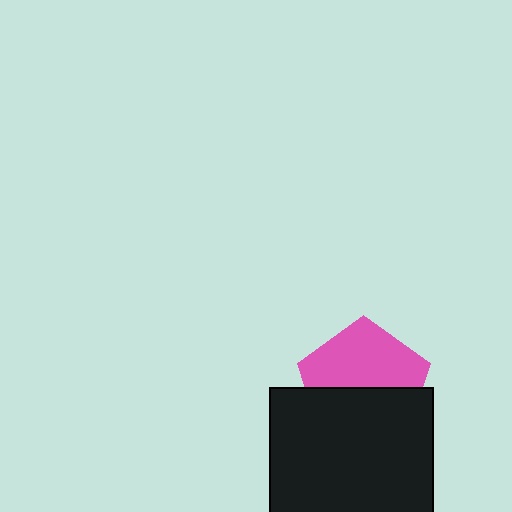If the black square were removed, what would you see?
You would see the complete pink pentagon.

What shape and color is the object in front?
The object in front is a black square.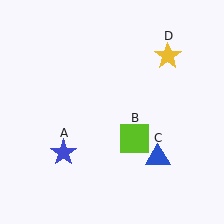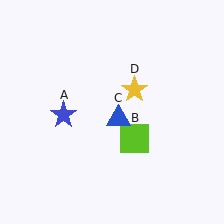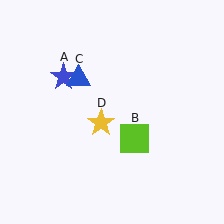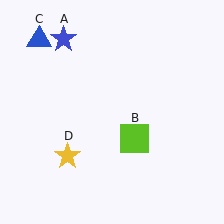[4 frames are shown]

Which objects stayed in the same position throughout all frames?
Lime square (object B) remained stationary.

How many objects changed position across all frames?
3 objects changed position: blue star (object A), blue triangle (object C), yellow star (object D).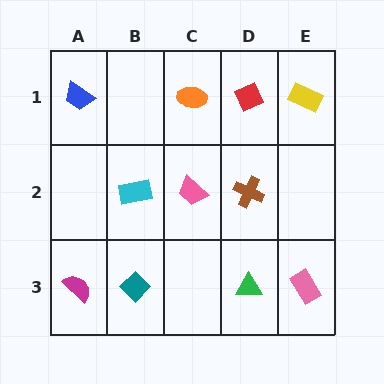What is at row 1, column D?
A red diamond.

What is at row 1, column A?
A blue trapezoid.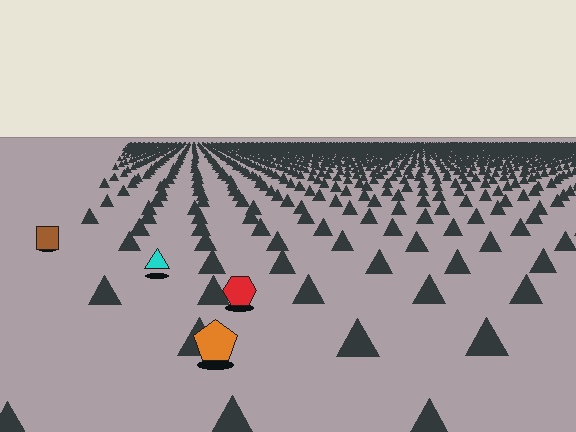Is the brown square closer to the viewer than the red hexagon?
No. The red hexagon is closer — you can tell from the texture gradient: the ground texture is coarser near it.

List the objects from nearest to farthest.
From nearest to farthest: the orange pentagon, the red hexagon, the cyan triangle, the brown square.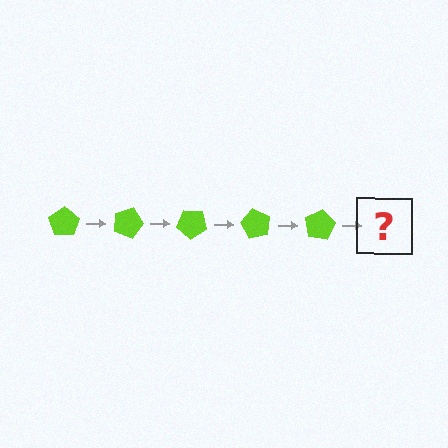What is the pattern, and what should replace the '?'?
The pattern is that the pentagon rotates 20 degrees each step. The '?' should be a lime pentagon rotated 100 degrees.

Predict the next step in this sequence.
The next step is a lime pentagon rotated 100 degrees.